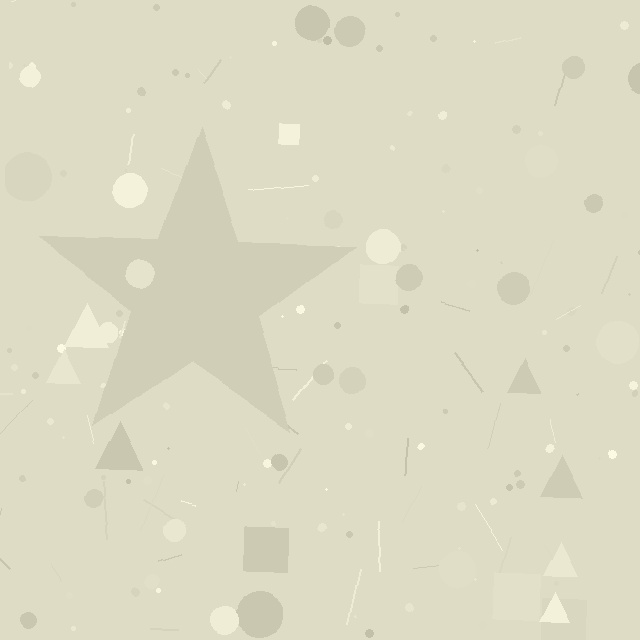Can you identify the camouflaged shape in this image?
The camouflaged shape is a star.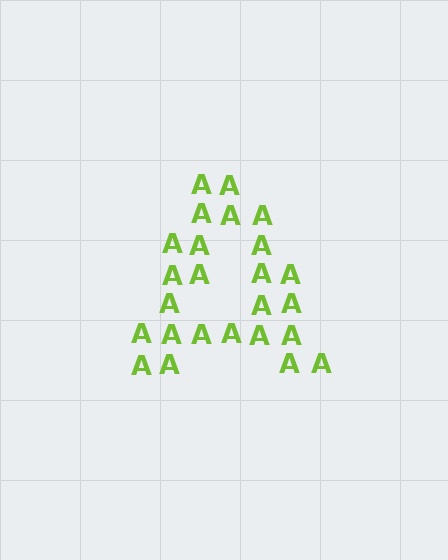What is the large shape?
The large shape is the letter A.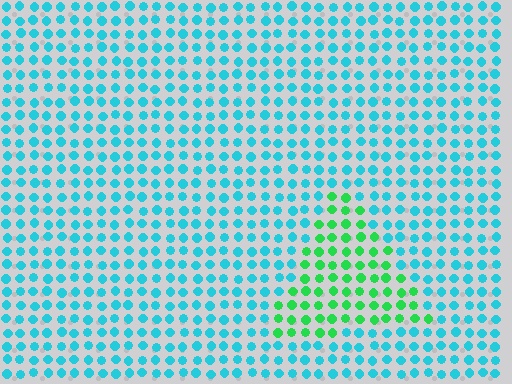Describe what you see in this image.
The image is filled with small cyan elements in a uniform arrangement. A triangle-shaped region is visible where the elements are tinted to a slightly different hue, forming a subtle color boundary.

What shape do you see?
I see a triangle.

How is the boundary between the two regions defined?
The boundary is defined purely by a slight shift in hue (about 52 degrees). Spacing, size, and orientation are identical on both sides.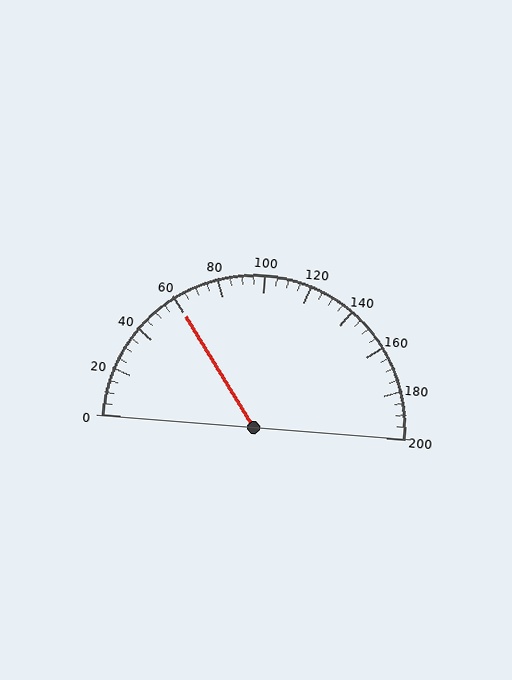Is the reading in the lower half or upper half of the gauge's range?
The reading is in the lower half of the range (0 to 200).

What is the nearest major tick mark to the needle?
The nearest major tick mark is 60.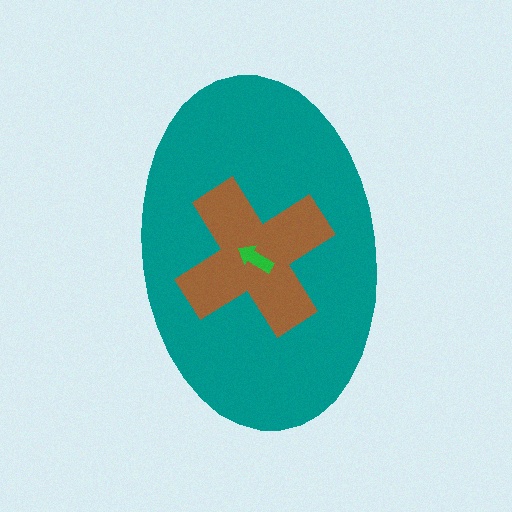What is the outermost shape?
The teal ellipse.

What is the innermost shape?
The green arrow.